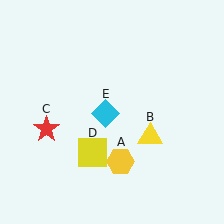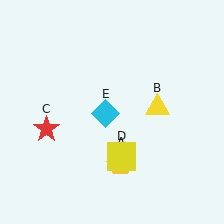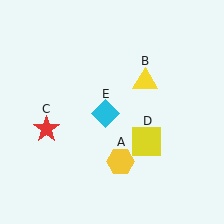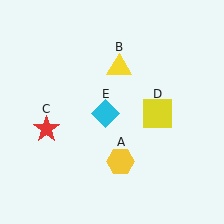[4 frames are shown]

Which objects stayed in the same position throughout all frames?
Yellow hexagon (object A) and red star (object C) and cyan diamond (object E) remained stationary.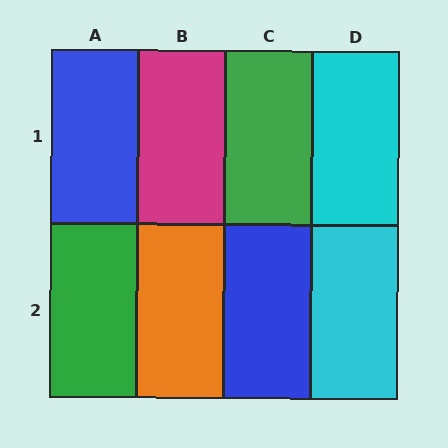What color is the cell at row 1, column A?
Blue.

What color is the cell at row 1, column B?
Magenta.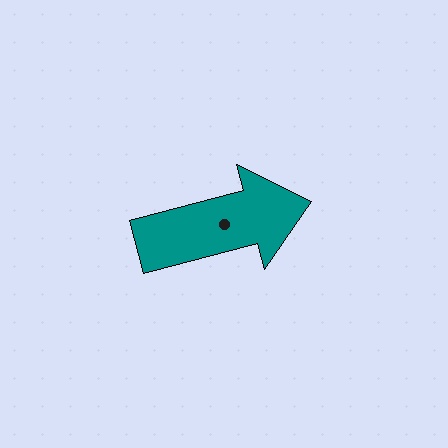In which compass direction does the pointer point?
East.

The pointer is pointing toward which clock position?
Roughly 3 o'clock.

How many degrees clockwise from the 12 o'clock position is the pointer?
Approximately 75 degrees.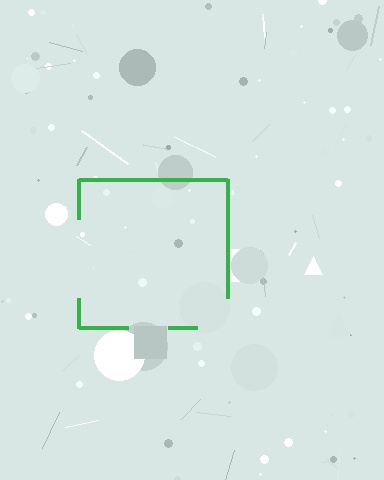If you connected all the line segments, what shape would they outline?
They would outline a square.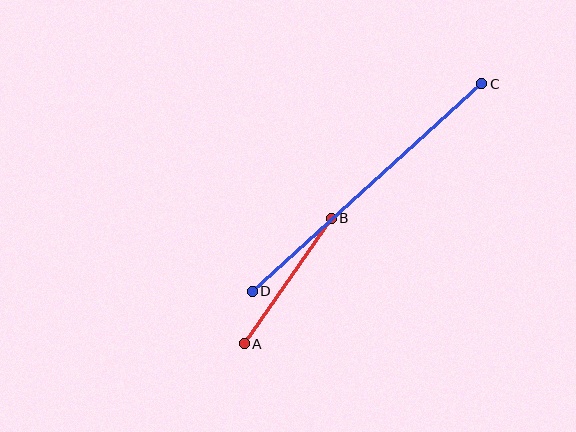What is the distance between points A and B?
The distance is approximately 152 pixels.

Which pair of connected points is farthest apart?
Points C and D are farthest apart.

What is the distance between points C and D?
The distance is approximately 309 pixels.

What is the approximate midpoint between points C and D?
The midpoint is at approximately (367, 188) pixels.